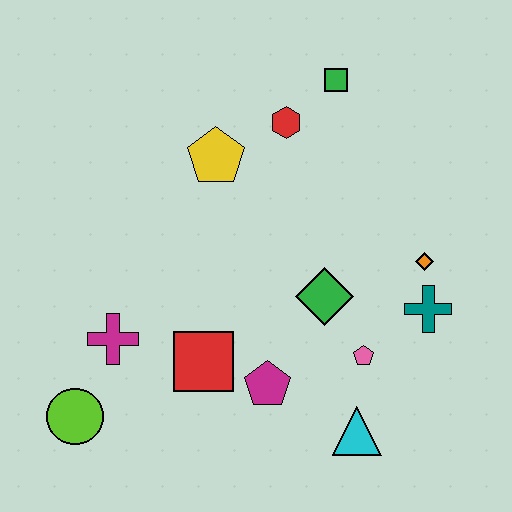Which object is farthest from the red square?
The green square is farthest from the red square.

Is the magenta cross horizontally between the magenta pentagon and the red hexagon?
No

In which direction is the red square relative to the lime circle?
The red square is to the right of the lime circle.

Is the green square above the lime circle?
Yes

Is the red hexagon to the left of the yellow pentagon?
No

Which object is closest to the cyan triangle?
The pink pentagon is closest to the cyan triangle.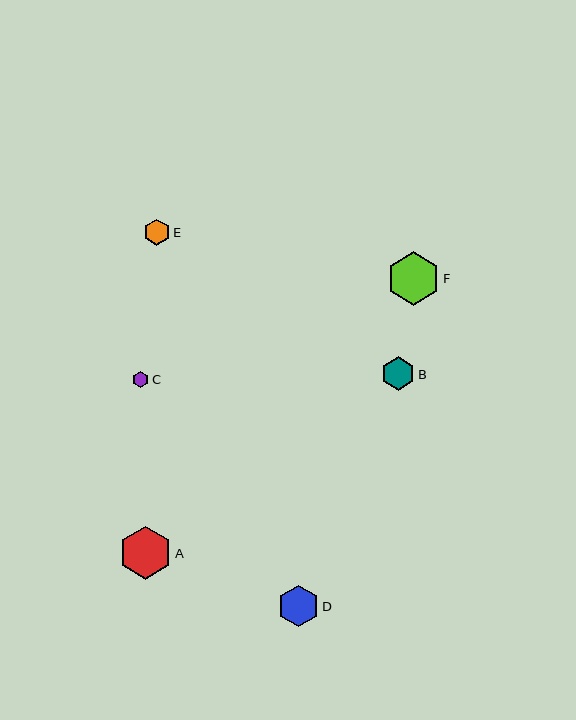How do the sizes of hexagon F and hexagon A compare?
Hexagon F and hexagon A are approximately the same size.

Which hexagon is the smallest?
Hexagon C is the smallest with a size of approximately 17 pixels.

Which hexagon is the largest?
Hexagon F is the largest with a size of approximately 54 pixels.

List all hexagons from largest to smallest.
From largest to smallest: F, A, D, B, E, C.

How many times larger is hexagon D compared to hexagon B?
Hexagon D is approximately 1.2 times the size of hexagon B.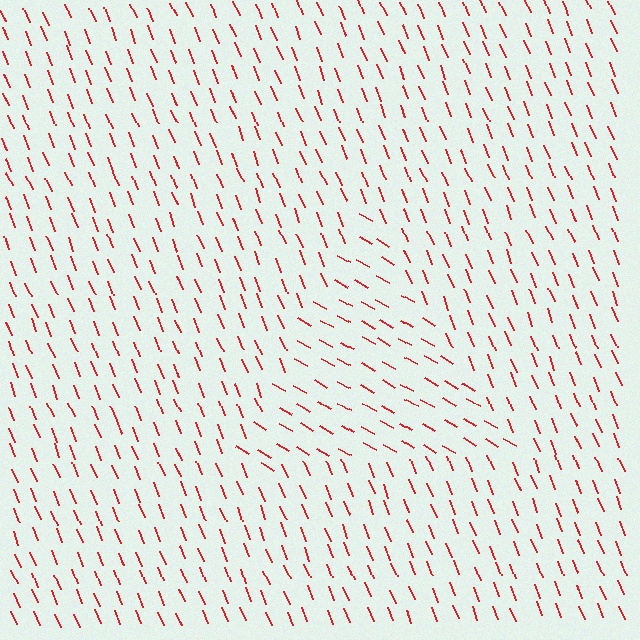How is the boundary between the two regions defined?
The boundary is defined purely by a change in line orientation (approximately 39 degrees difference). All lines are the same color and thickness.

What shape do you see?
I see a triangle.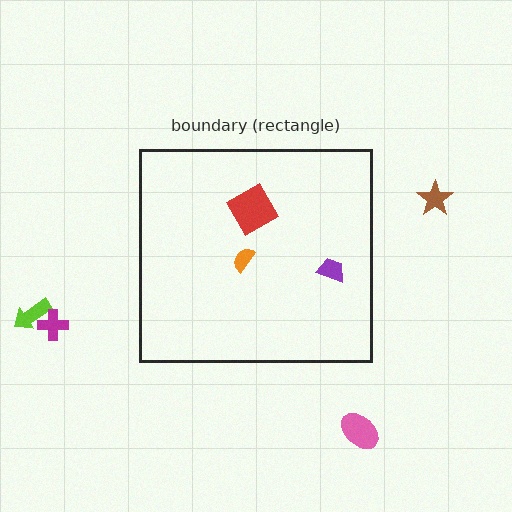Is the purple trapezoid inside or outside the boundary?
Inside.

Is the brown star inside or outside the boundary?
Outside.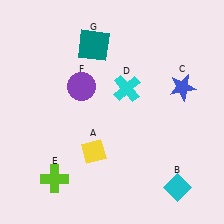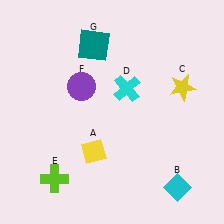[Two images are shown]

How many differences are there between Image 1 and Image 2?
There is 1 difference between the two images.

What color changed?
The star (C) changed from blue in Image 1 to yellow in Image 2.